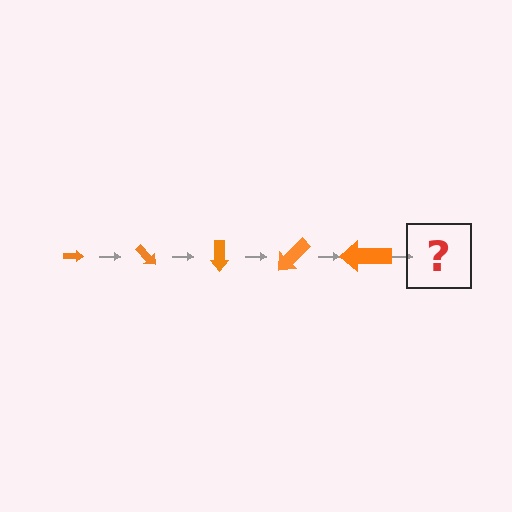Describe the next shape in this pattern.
It should be an arrow, larger than the previous one and rotated 225 degrees from the start.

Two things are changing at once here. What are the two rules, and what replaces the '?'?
The two rules are that the arrow grows larger each step and it rotates 45 degrees each step. The '?' should be an arrow, larger than the previous one and rotated 225 degrees from the start.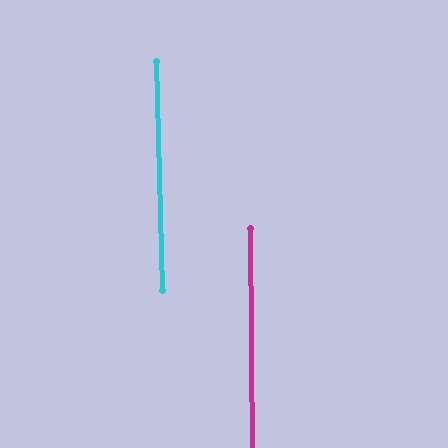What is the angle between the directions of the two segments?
Approximately 1 degree.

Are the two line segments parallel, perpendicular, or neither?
Parallel — their directions differ by only 1.0°.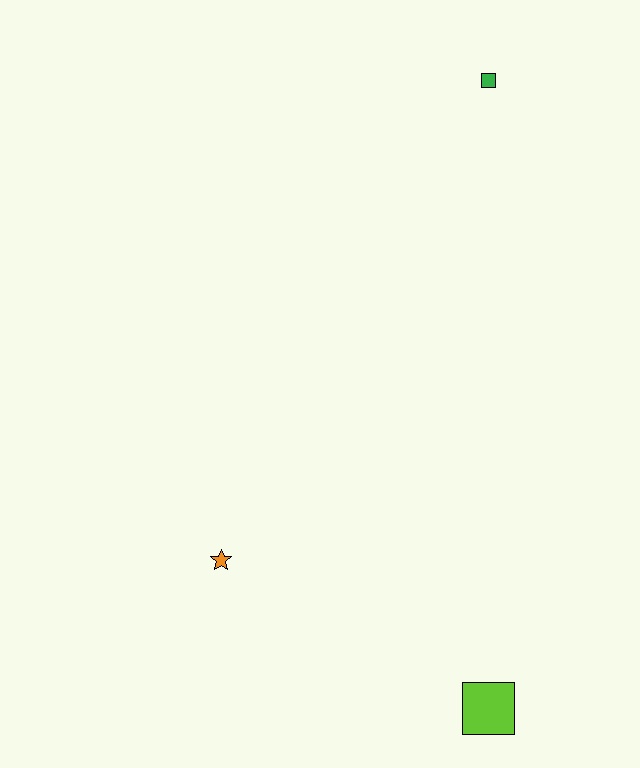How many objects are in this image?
There are 3 objects.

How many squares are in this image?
There are 2 squares.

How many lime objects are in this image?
There is 1 lime object.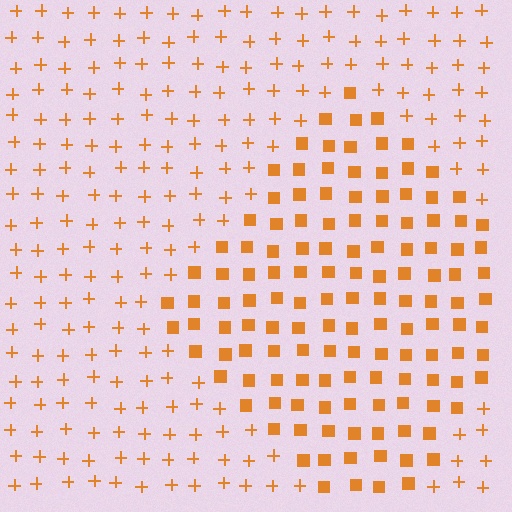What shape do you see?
I see a diamond.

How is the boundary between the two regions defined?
The boundary is defined by a change in element shape: squares inside vs. plus signs outside. All elements share the same color and spacing.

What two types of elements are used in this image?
The image uses squares inside the diamond region and plus signs outside it.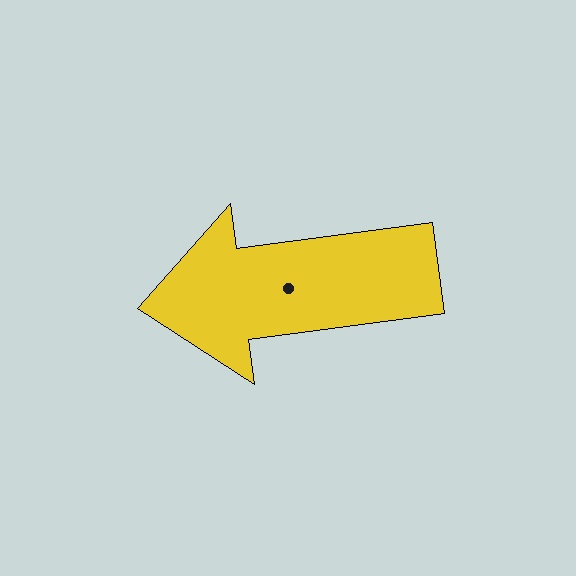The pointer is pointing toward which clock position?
Roughly 9 o'clock.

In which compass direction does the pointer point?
West.